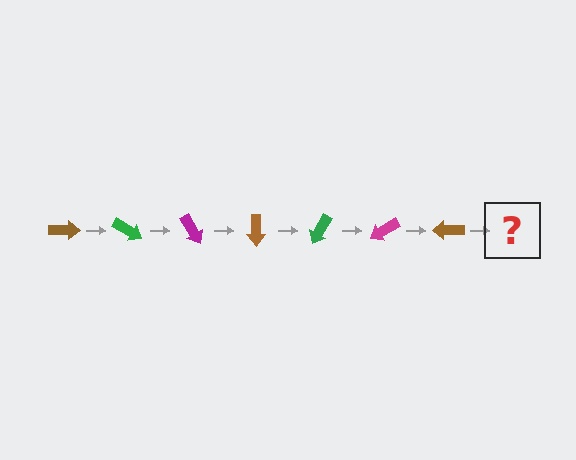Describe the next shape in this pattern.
It should be a green arrow, rotated 210 degrees from the start.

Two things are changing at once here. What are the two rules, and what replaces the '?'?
The two rules are that it rotates 30 degrees each step and the color cycles through brown, green, and magenta. The '?' should be a green arrow, rotated 210 degrees from the start.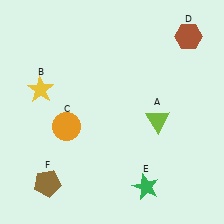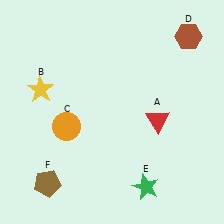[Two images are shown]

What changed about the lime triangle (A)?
In Image 1, A is lime. In Image 2, it changed to red.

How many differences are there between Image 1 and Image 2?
There is 1 difference between the two images.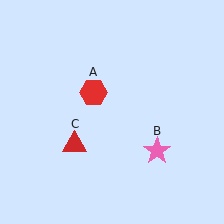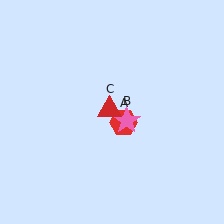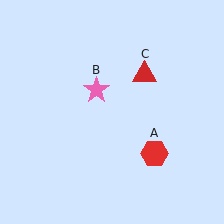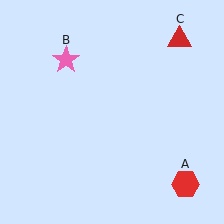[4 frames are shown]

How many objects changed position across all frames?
3 objects changed position: red hexagon (object A), pink star (object B), red triangle (object C).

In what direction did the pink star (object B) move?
The pink star (object B) moved up and to the left.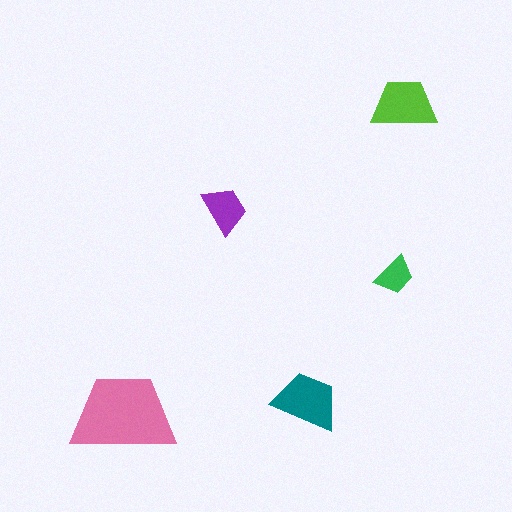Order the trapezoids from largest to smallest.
the pink one, the teal one, the lime one, the purple one, the green one.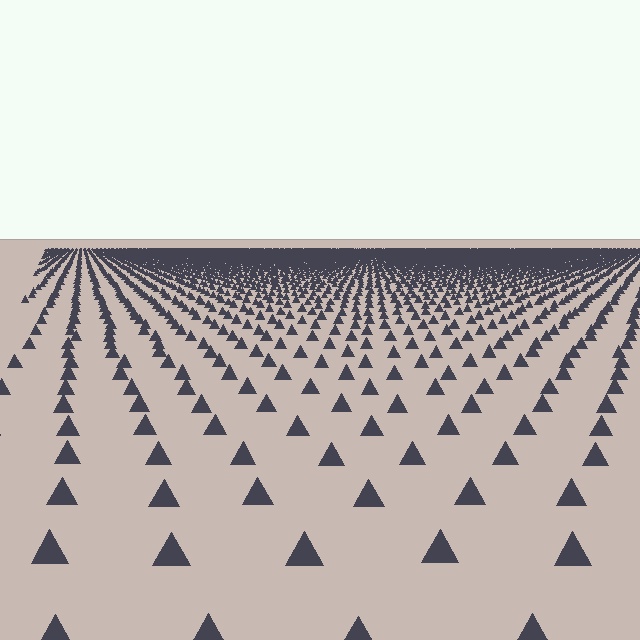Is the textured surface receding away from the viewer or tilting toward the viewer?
The surface is receding away from the viewer. Texture elements get smaller and denser toward the top.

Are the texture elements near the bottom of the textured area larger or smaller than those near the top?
Larger. Near the bottom, elements are closer to the viewer and appear at a bigger on-screen size.